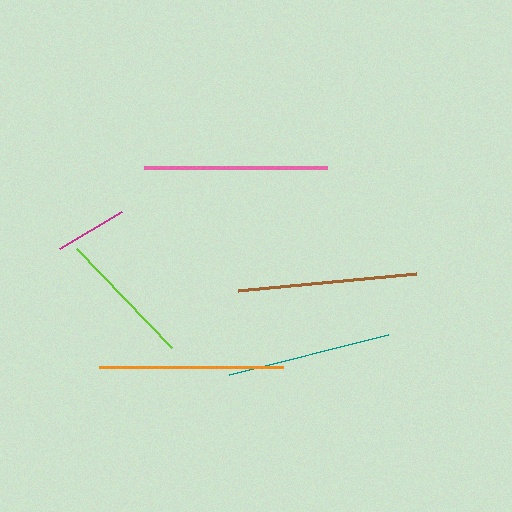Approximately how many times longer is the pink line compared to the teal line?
The pink line is approximately 1.1 times the length of the teal line.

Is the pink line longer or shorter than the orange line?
The orange line is longer than the pink line.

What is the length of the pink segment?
The pink segment is approximately 182 pixels long.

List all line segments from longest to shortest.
From longest to shortest: orange, pink, brown, teal, lime, magenta.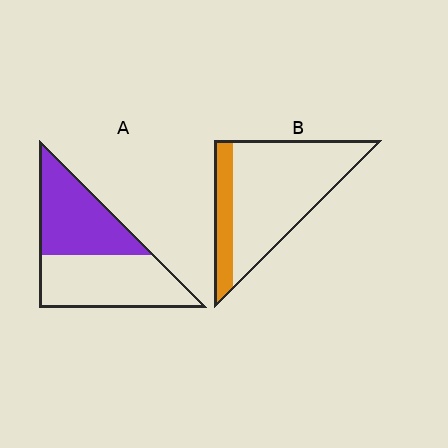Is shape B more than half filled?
No.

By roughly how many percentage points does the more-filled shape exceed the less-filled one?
By roughly 25 percentage points (A over B).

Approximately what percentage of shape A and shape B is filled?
A is approximately 45% and B is approximately 20%.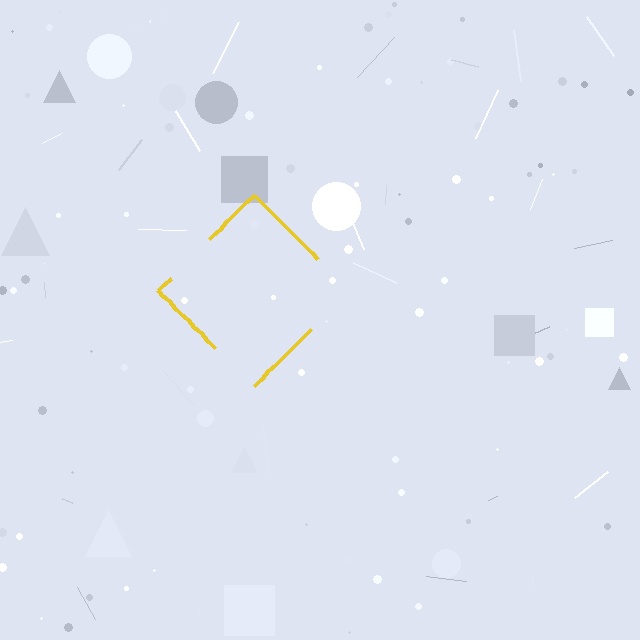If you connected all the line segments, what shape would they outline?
They would outline a diamond.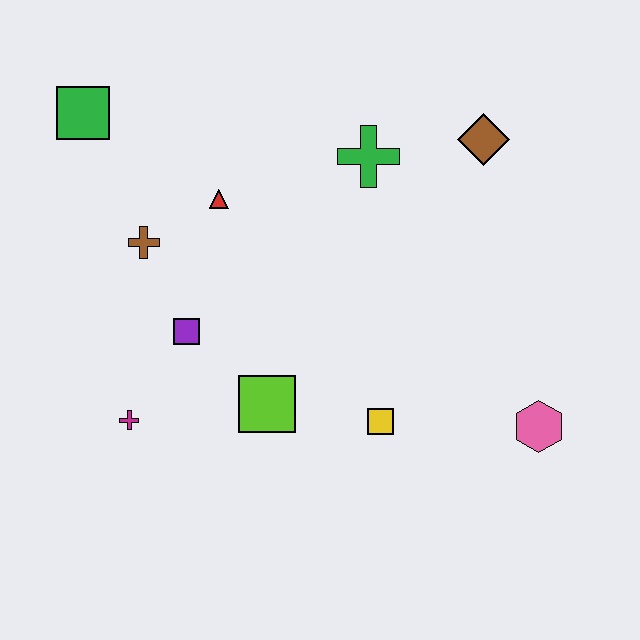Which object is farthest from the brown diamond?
The magenta cross is farthest from the brown diamond.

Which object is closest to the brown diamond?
The green cross is closest to the brown diamond.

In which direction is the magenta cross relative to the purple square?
The magenta cross is below the purple square.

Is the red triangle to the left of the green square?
No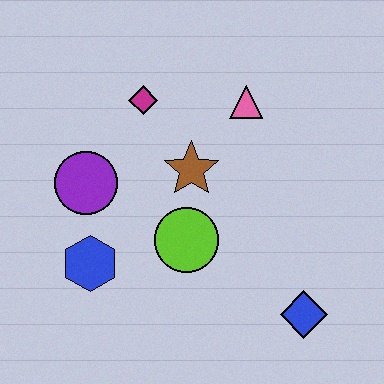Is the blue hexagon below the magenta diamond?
Yes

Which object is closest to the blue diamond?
The lime circle is closest to the blue diamond.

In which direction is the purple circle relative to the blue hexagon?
The purple circle is above the blue hexagon.